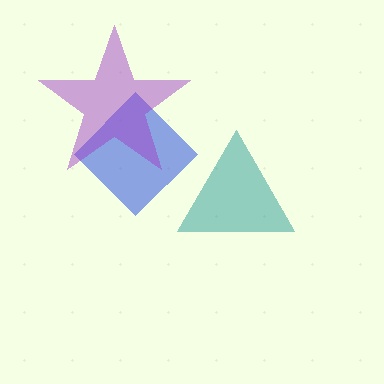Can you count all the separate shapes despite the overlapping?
Yes, there are 3 separate shapes.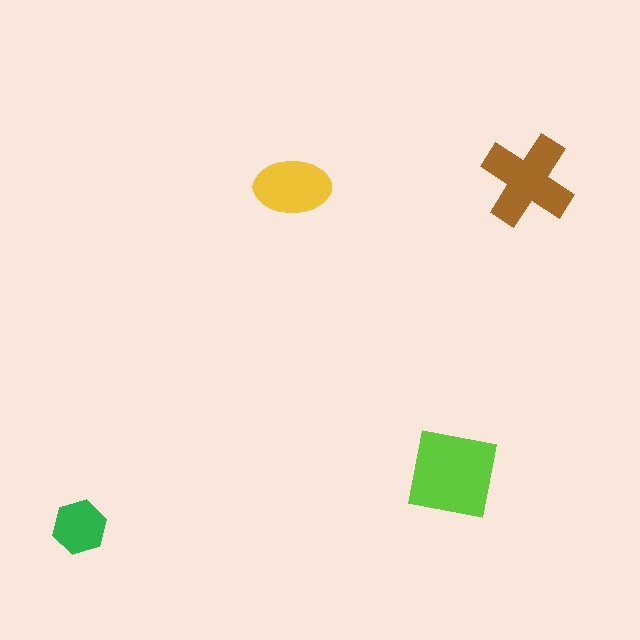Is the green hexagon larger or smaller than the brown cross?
Smaller.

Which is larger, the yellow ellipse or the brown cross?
The brown cross.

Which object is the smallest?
The green hexagon.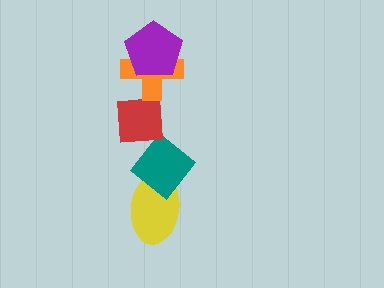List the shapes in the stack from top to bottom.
From top to bottom: the purple pentagon, the orange cross, the red square, the teal diamond, the yellow ellipse.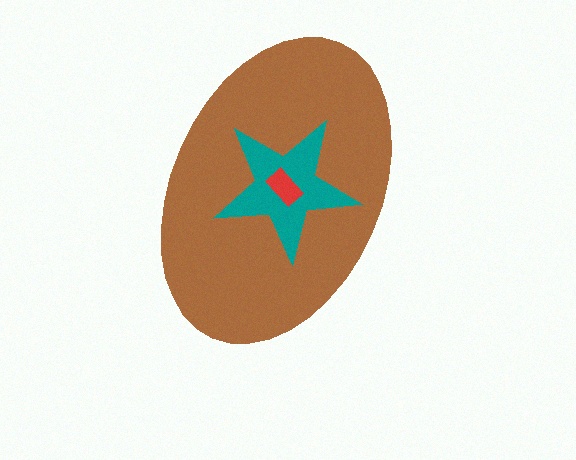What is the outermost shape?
The brown ellipse.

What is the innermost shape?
The red rectangle.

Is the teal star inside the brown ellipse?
Yes.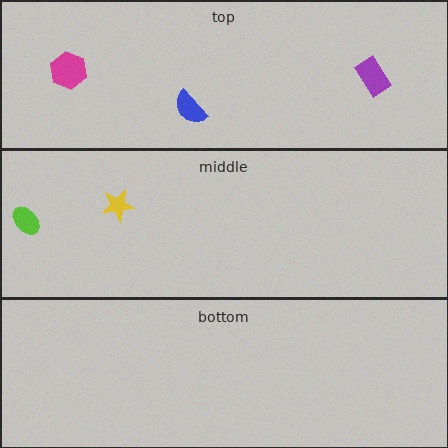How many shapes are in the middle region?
2.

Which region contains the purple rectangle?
The top region.